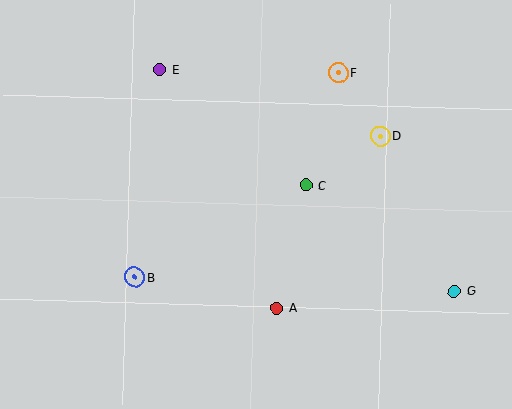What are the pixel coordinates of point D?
Point D is at (381, 136).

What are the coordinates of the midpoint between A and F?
The midpoint between A and F is at (307, 190).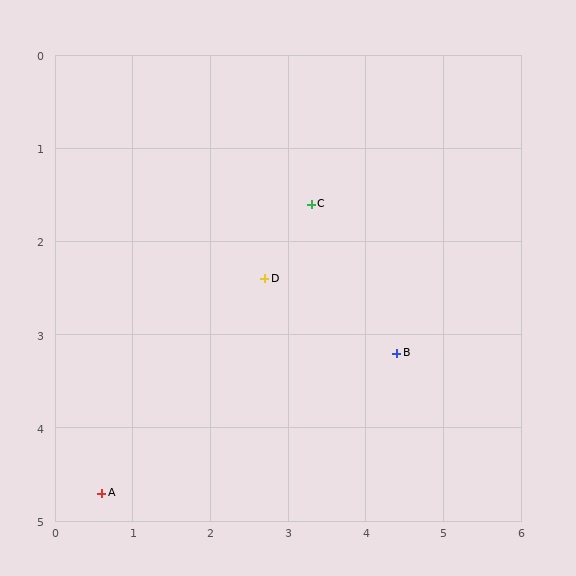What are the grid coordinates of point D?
Point D is at approximately (2.7, 2.4).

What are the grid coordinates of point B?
Point B is at approximately (4.4, 3.2).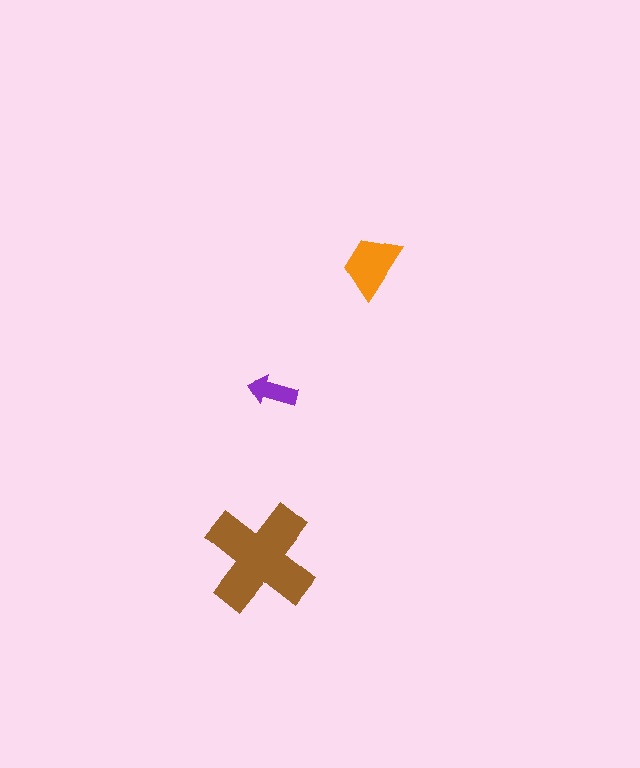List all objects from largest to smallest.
The brown cross, the orange trapezoid, the purple arrow.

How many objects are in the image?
There are 3 objects in the image.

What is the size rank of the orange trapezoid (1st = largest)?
2nd.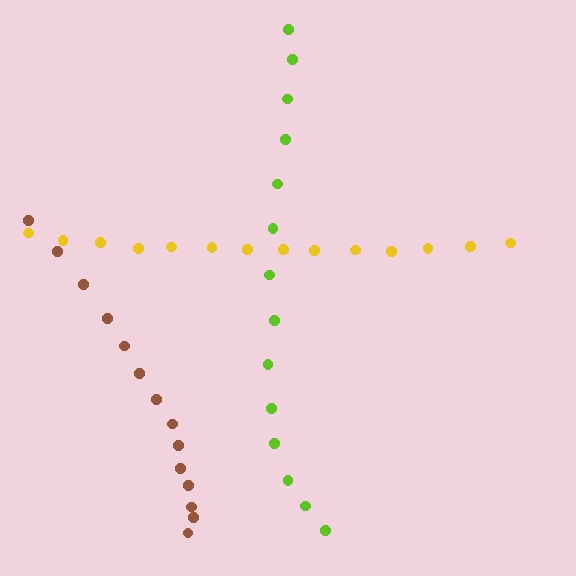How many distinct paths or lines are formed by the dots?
There are 3 distinct paths.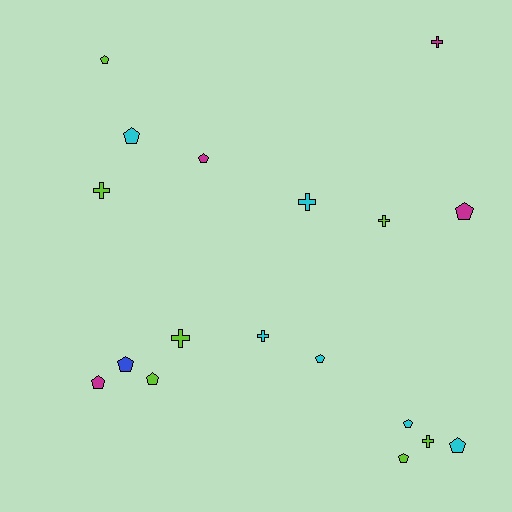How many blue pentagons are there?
There is 1 blue pentagon.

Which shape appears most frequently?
Pentagon, with 11 objects.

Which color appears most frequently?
Lime, with 7 objects.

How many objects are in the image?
There are 18 objects.